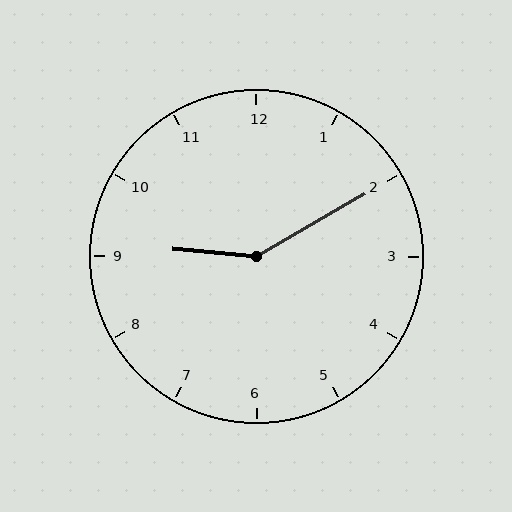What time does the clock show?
9:10.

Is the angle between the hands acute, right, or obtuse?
It is obtuse.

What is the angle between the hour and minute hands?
Approximately 145 degrees.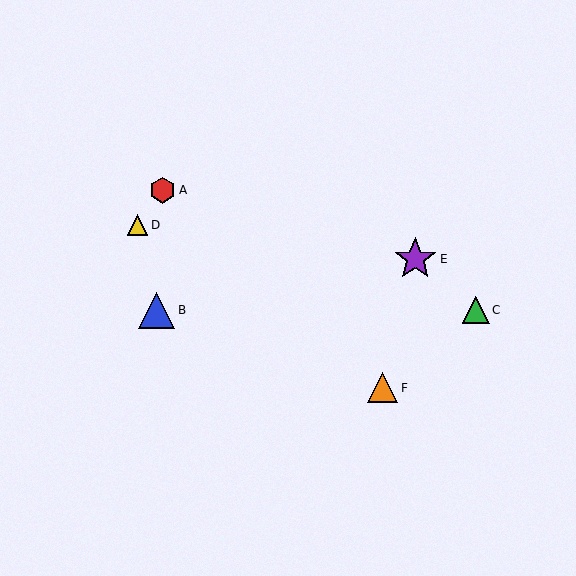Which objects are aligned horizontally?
Objects B, C are aligned horizontally.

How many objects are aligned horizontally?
2 objects (B, C) are aligned horizontally.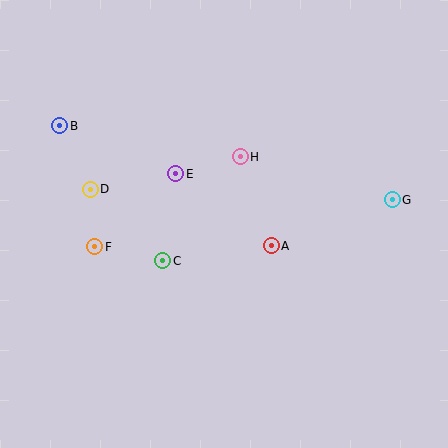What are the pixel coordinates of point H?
Point H is at (240, 157).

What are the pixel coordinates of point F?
Point F is at (95, 247).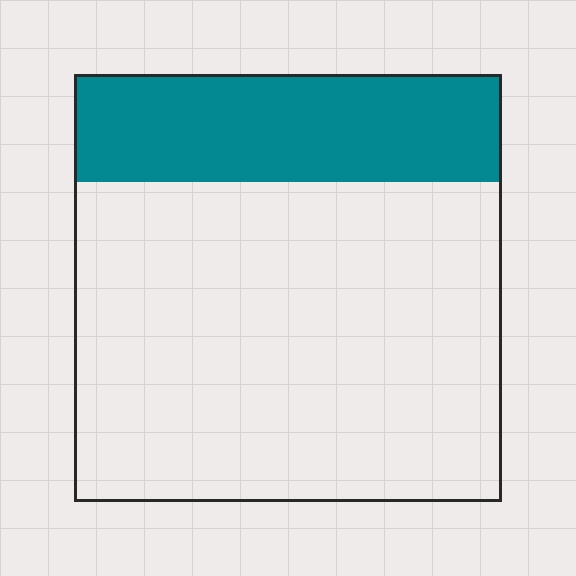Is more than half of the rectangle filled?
No.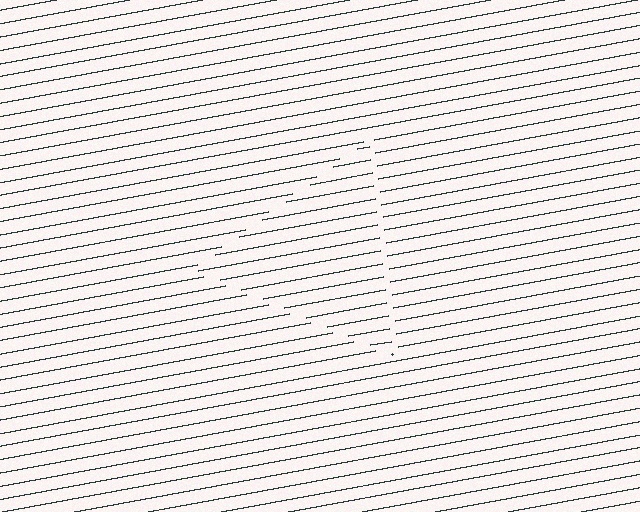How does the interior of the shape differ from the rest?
The interior of the shape contains the same grating, shifted by half a period — the contour is defined by the phase discontinuity where line-ends from the inner and outer gratings abut.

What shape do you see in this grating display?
An illusory triangle. The interior of the shape contains the same grating, shifted by half a period — the contour is defined by the phase discontinuity where line-ends from the inner and outer gratings abut.